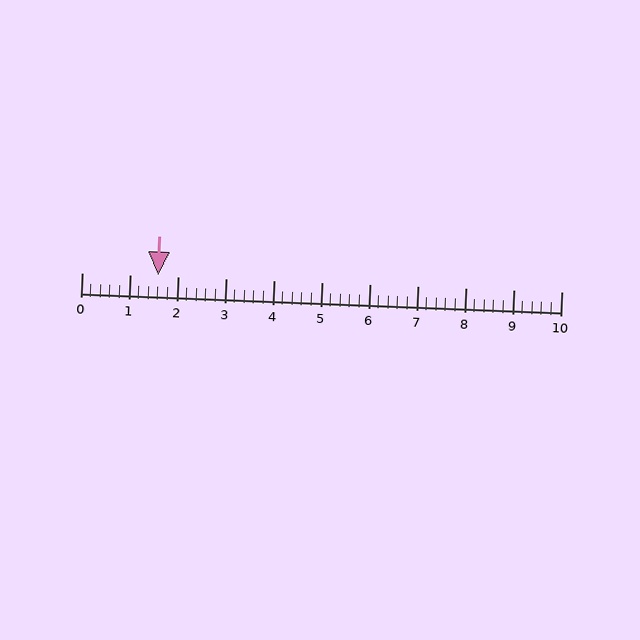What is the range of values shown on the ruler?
The ruler shows values from 0 to 10.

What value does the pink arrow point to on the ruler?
The pink arrow points to approximately 1.6.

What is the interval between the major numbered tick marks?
The major tick marks are spaced 1 units apart.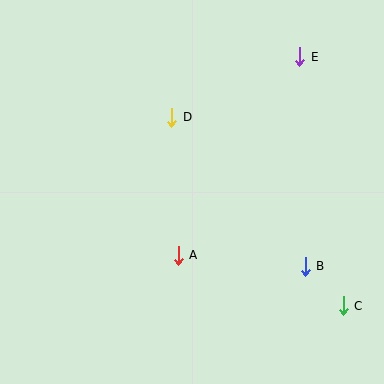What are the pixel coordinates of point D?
Point D is at (172, 117).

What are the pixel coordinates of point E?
Point E is at (300, 57).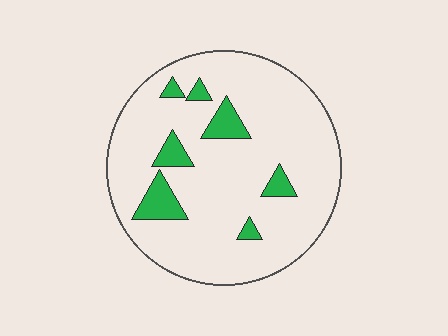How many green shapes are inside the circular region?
7.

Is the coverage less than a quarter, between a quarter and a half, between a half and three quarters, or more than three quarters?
Less than a quarter.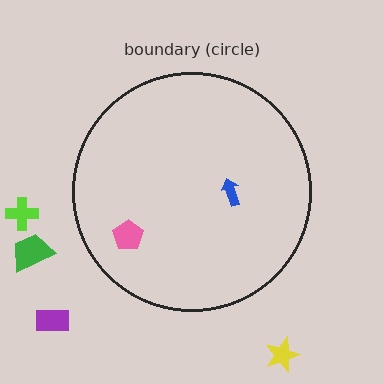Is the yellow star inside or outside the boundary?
Outside.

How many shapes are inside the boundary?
2 inside, 4 outside.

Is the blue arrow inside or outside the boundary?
Inside.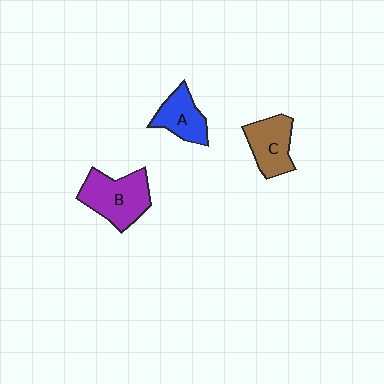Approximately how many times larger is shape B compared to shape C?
Approximately 1.3 times.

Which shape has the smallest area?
Shape A (blue).